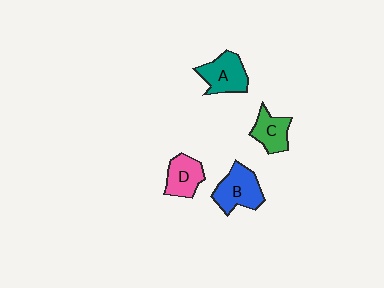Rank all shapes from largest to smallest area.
From largest to smallest: B (blue), A (teal), D (pink), C (green).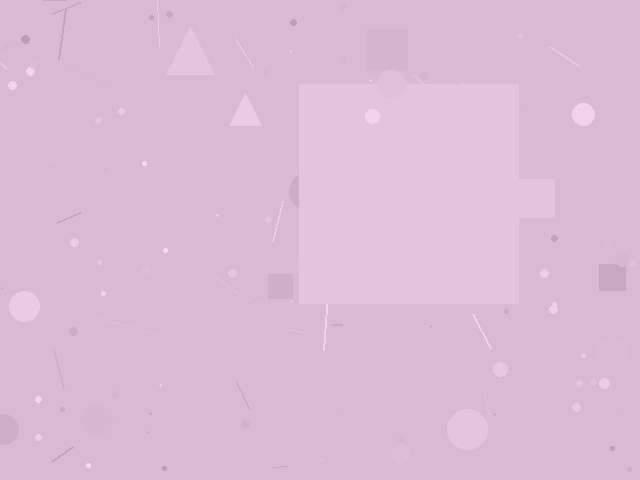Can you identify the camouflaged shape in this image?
The camouflaged shape is a square.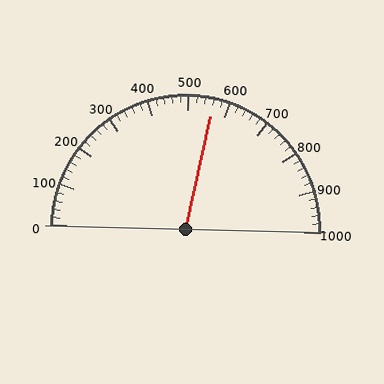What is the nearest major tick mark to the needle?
The nearest major tick mark is 600.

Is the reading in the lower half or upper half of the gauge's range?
The reading is in the upper half of the range (0 to 1000).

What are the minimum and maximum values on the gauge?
The gauge ranges from 0 to 1000.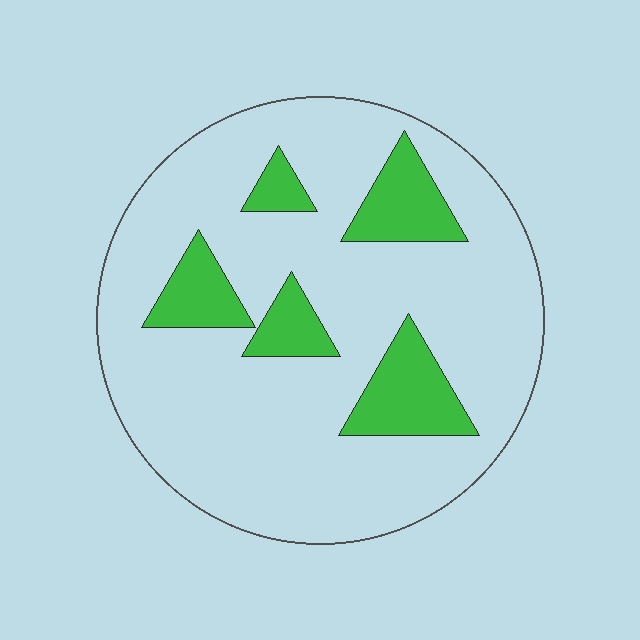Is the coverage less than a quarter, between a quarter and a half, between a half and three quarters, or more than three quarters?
Less than a quarter.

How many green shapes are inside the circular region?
5.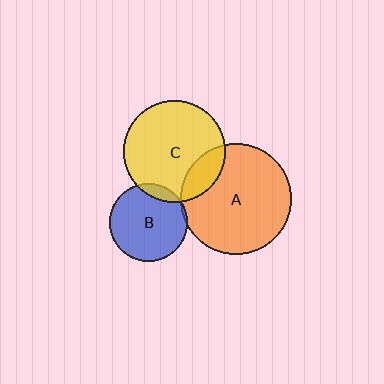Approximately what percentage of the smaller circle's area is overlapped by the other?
Approximately 5%.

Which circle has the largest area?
Circle A (orange).